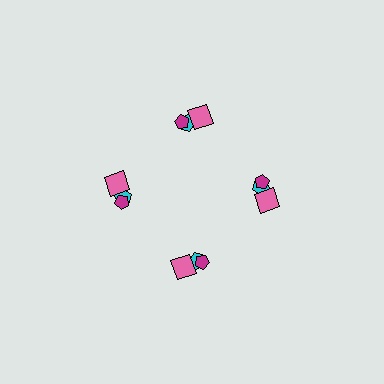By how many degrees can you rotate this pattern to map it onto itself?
The pattern maps onto itself every 90 degrees of rotation.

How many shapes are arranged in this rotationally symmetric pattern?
There are 12 shapes, arranged in 4 groups of 3.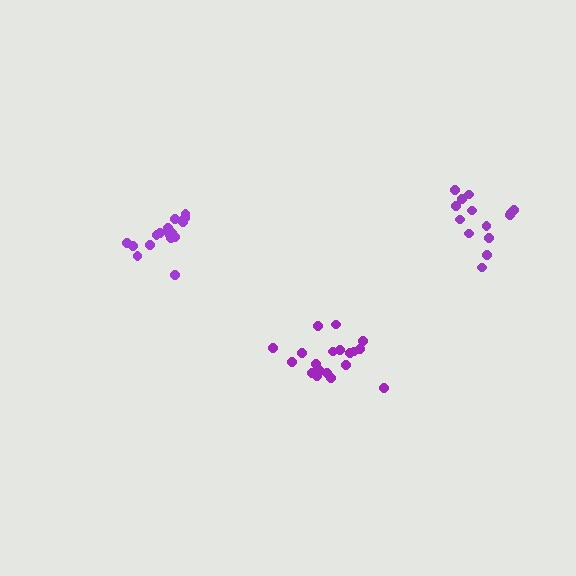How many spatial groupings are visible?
There are 3 spatial groupings.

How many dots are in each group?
Group 1: 19 dots, Group 2: 16 dots, Group 3: 14 dots (49 total).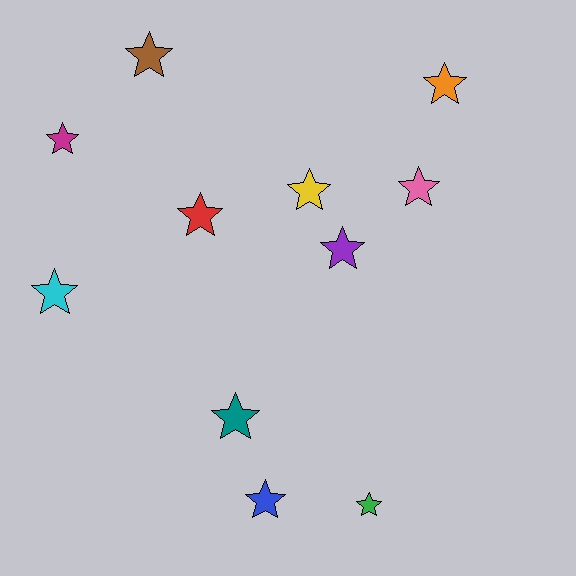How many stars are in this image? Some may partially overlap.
There are 11 stars.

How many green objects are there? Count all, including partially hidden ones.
There is 1 green object.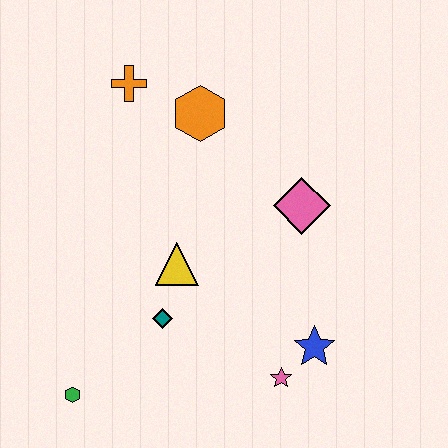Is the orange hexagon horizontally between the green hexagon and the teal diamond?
No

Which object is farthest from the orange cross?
The pink star is farthest from the orange cross.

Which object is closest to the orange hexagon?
The orange cross is closest to the orange hexagon.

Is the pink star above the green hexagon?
Yes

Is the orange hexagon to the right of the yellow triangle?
Yes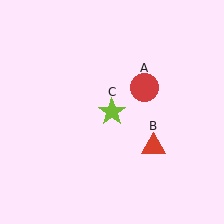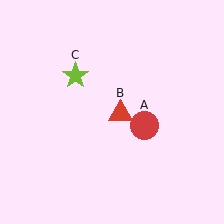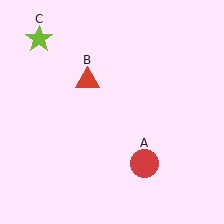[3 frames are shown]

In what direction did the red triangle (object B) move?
The red triangle (object B) moved up and to the left.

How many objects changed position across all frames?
3 objects changed position: red circle (object A), red triangle (object B), lime star (object C).